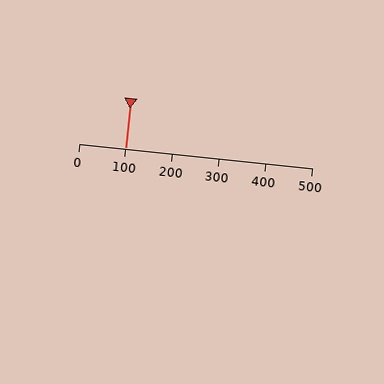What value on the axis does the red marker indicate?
The marker indicates approximately 100.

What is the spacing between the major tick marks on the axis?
The major ticks are spaced 100 apart.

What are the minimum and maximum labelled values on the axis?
The axis runs from 0 to 500.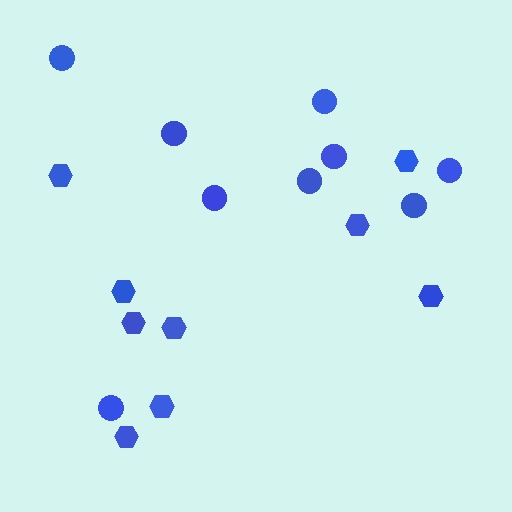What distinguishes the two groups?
There are 2 groups: one group of hexagons (9) and one group of circles (9).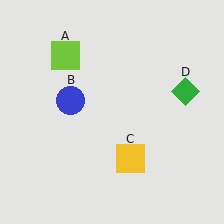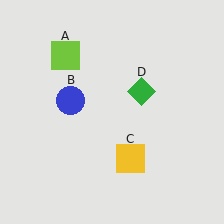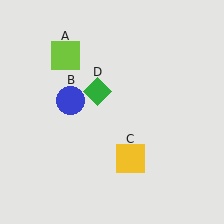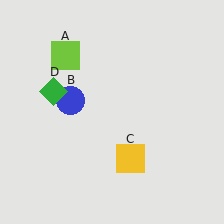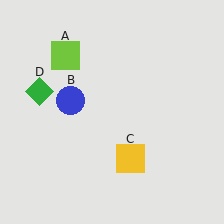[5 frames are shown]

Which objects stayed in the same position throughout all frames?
Lime square (object A) and blue circle (object B) and yellow square (object C) remained stationary.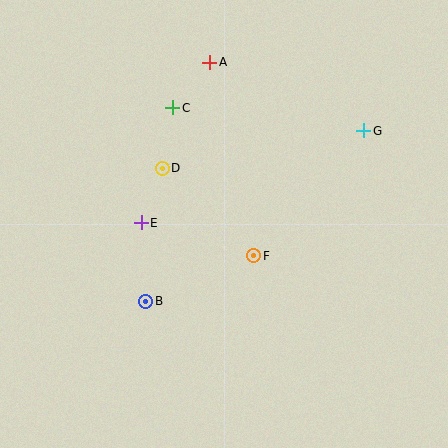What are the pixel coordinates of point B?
Point B is at (146, 301).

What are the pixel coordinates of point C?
Point C is at (173, 108).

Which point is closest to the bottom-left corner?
Point B is closest to the bottom-left corner.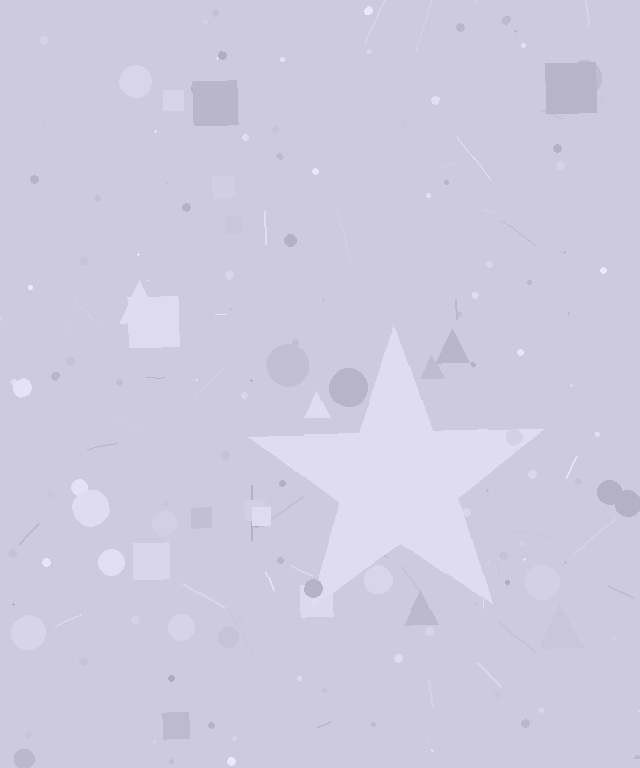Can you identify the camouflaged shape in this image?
The camouflaged shape is a star.